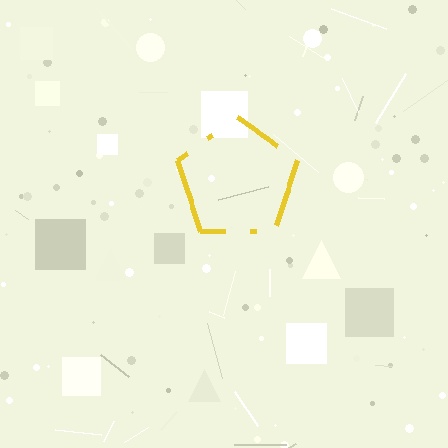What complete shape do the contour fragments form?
The contour fragments form a pentagon.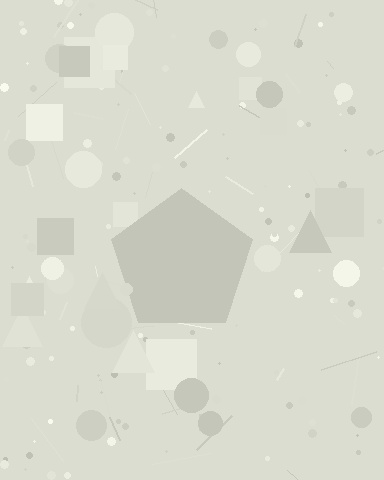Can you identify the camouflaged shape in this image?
The camouflaged shape is a pentagon.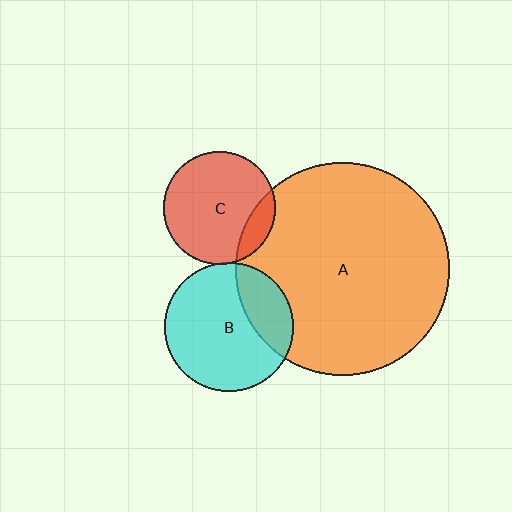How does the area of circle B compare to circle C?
Approximately 1.3 times.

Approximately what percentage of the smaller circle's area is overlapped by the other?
Approximately 25%.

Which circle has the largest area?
Circle A (orange).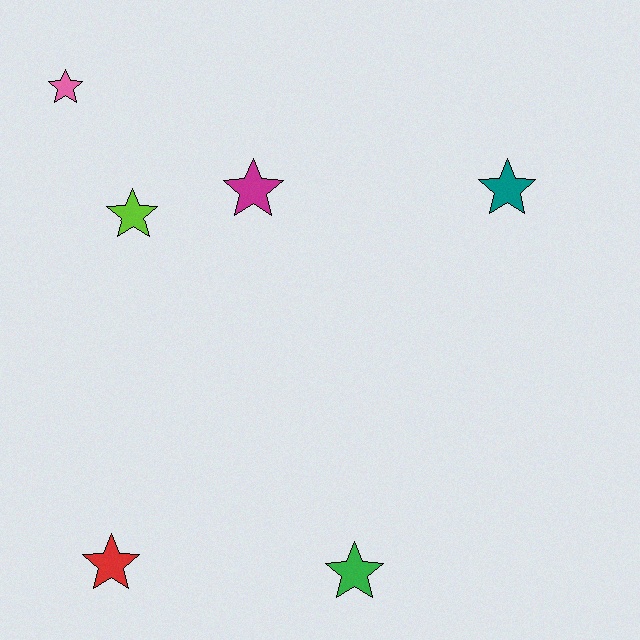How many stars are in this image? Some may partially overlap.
There are 6 stars.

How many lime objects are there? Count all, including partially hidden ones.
There is 1 lime object.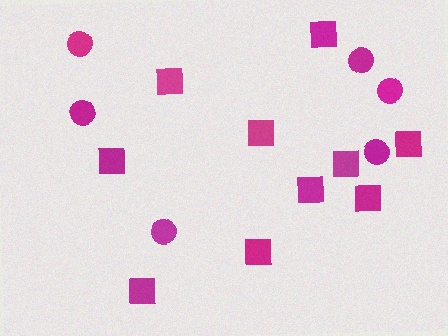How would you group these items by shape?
There are 2 groups: one group of squares (10) and one group of circles (6).